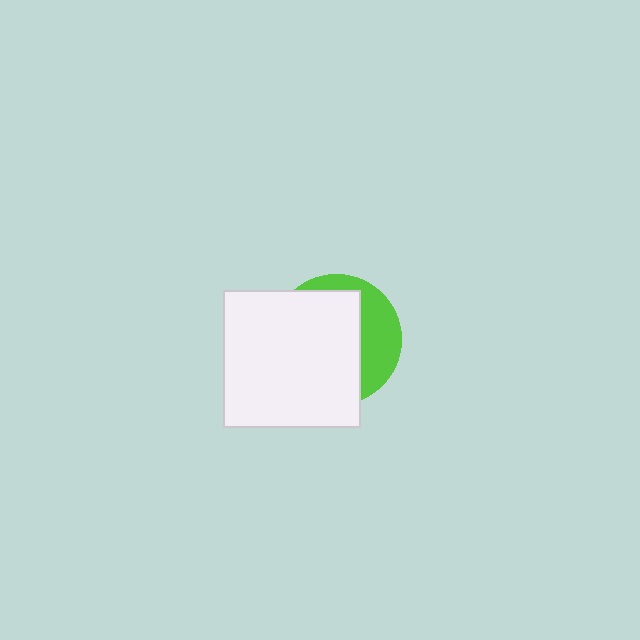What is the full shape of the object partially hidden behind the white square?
The partially hidden object is a lime circle.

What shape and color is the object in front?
The object in front is a white square.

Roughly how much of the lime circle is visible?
A small part of it is visible (roughly 32%).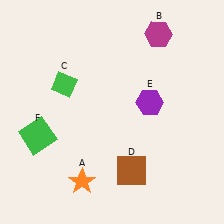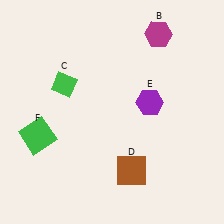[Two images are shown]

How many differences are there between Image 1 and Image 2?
There is 1 difference between the two images.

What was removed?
The orange star (A) was removed in Image 2.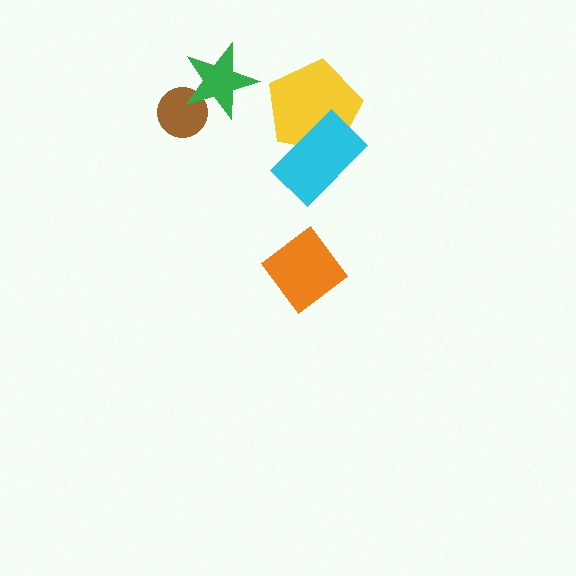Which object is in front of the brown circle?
The green star is in front of the brown circle.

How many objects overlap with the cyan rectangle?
1 object overlaps with the cyan rectangle.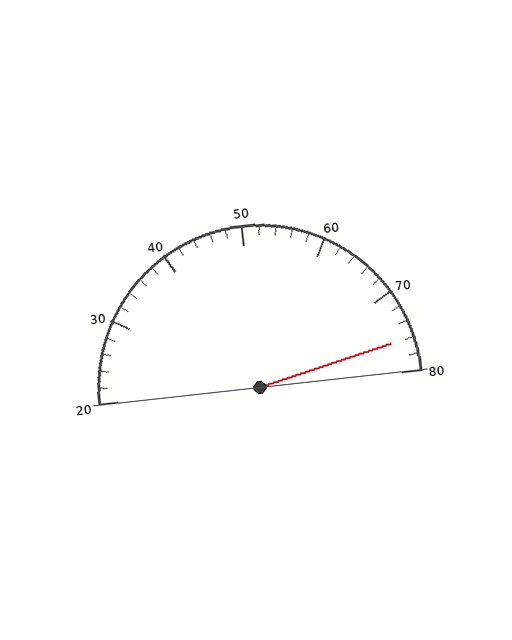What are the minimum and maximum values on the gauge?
The gauge ranges from 20 to 80.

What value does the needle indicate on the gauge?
The needle indicates approximately 76.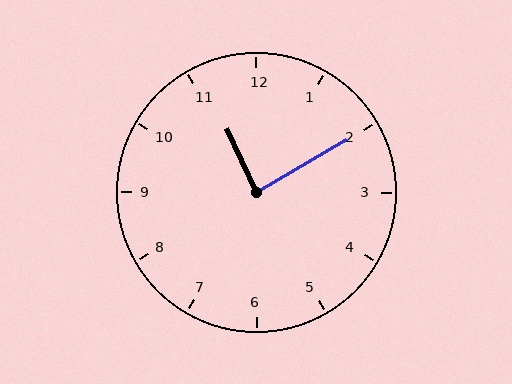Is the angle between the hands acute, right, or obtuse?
It is right.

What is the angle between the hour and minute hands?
Approximately 85 degrees.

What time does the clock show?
11:10.